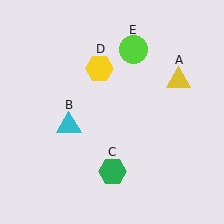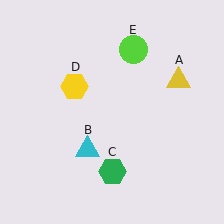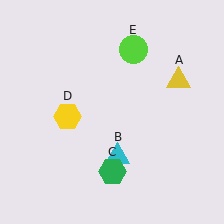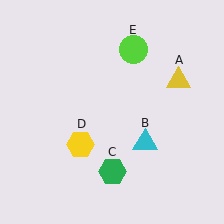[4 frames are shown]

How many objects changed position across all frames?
2 objects changed position: cyan triangle (object B), yellow hexagon (object D).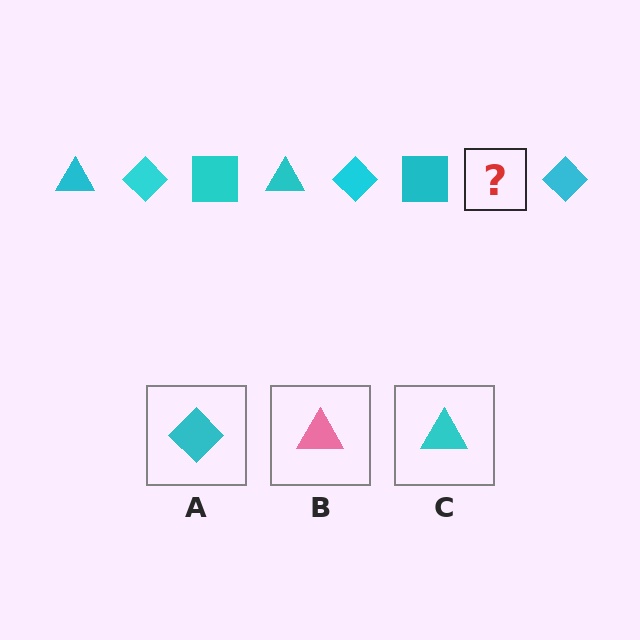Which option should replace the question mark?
Option C.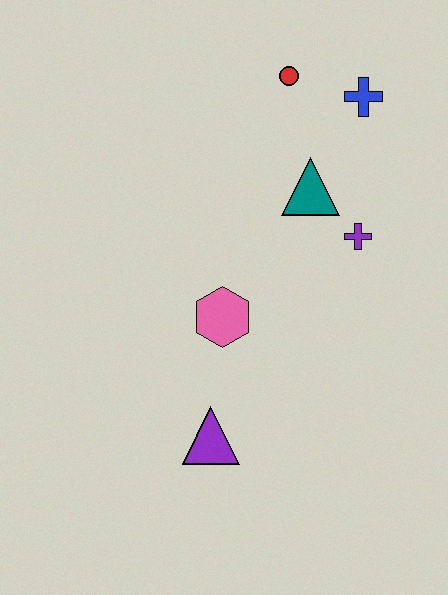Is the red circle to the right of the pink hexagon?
Yes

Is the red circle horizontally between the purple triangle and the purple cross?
Yes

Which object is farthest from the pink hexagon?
The blue cross is farthest from the pink hexagon.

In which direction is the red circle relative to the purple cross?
The red circle is above the purple cross.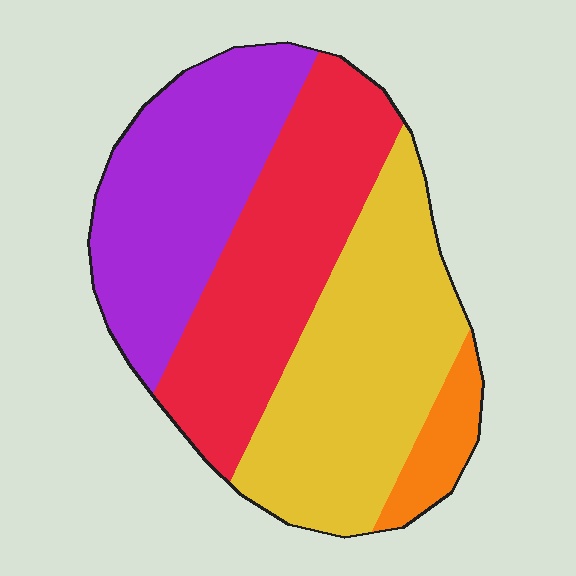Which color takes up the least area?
Orange, at roughly 5%.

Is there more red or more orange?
Red.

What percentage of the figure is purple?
Purple covers roughly 30% of the figure.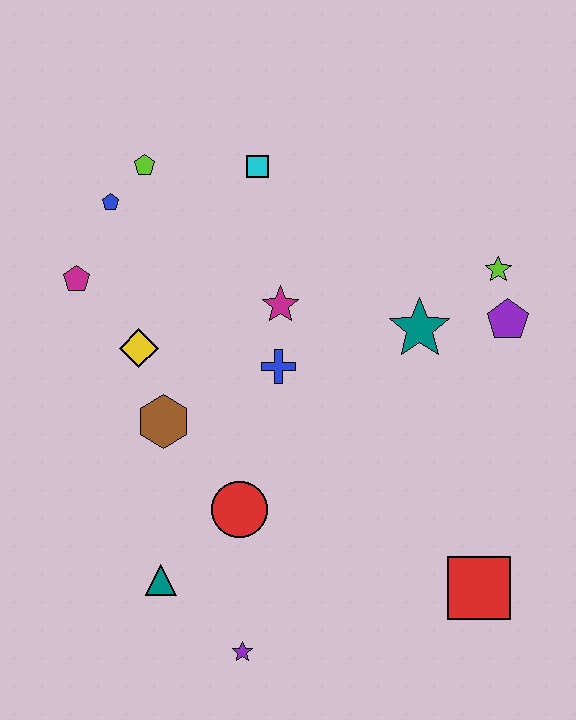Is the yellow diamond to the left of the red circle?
Yes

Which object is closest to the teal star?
The purple pentagon is closest to the teal star.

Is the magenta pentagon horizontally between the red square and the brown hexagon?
No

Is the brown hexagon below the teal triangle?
No